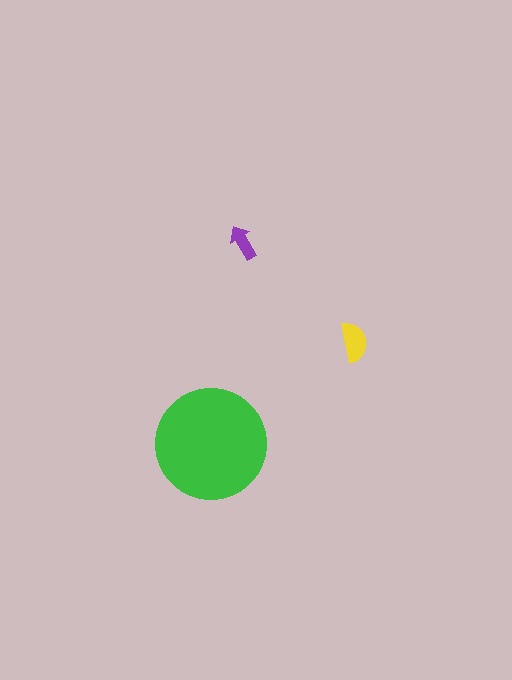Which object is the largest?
The green circle.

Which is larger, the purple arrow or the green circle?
The green circle.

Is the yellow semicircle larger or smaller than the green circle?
Smaller.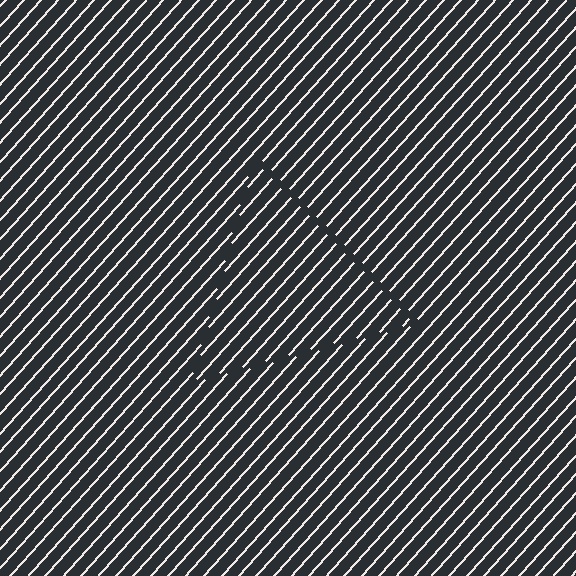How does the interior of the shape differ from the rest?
The interior of the shape contains the same grating, shifted by half a period — the contour is defined by the phase discontinuity where line-ends from the inner and outer gratings abut.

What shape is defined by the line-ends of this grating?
An illusory triangle. The interior of the shape contains the same grating, shifted by half a period — the contour is defined by the phase discontinuity where line-ends from the inner and outer gratings abut.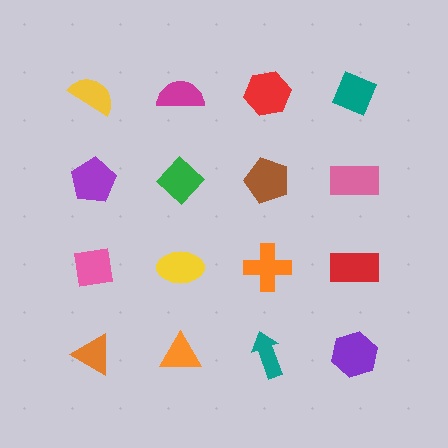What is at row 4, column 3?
A teal arrow.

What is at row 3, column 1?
A pink square.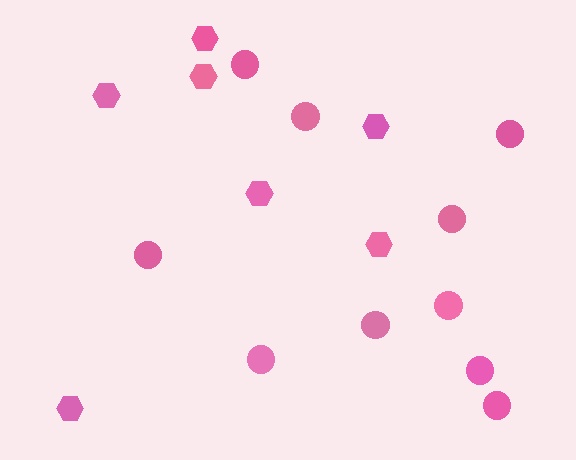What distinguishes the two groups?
There are 2 groups: one group of hexagons (7) and one group of circles (10).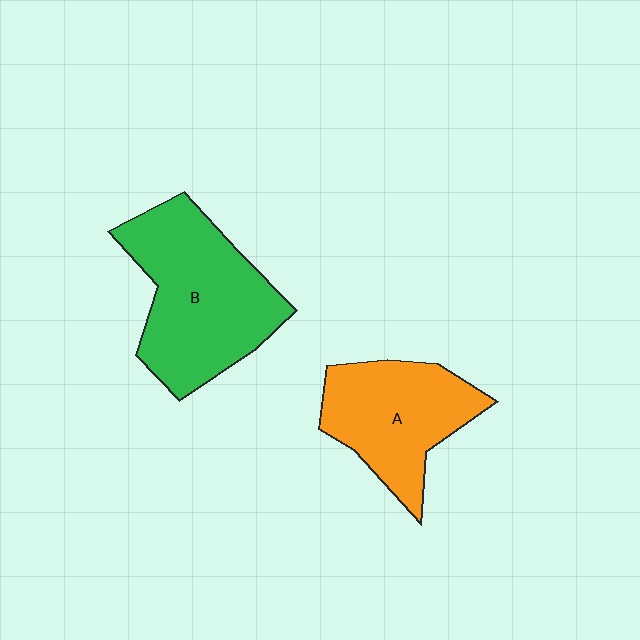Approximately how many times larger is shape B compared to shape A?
Approximately 1.3 times.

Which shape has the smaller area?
Shape A (orange).